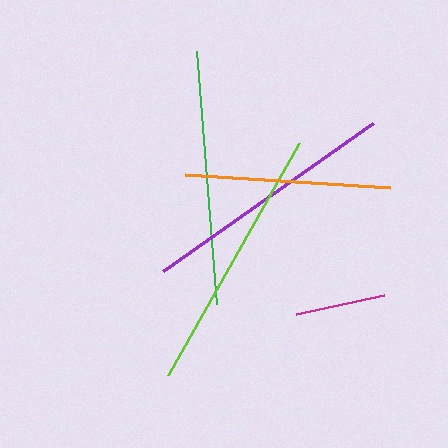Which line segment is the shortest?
The magenta line is the shortest at approximately 90 pixels.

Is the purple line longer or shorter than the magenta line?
The purple line is longer than the magenta line.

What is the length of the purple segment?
The purple segment is approximately 256 pixels long.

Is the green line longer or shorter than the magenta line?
The green line is longer than the magenta line.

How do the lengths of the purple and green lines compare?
The purple and green lines are approximately the same length.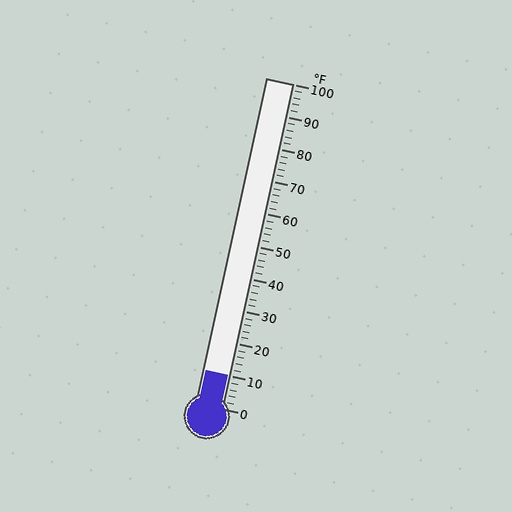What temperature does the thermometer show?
The thermometer shows approximately 10°F.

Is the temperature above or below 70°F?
The temperature is below 70°F.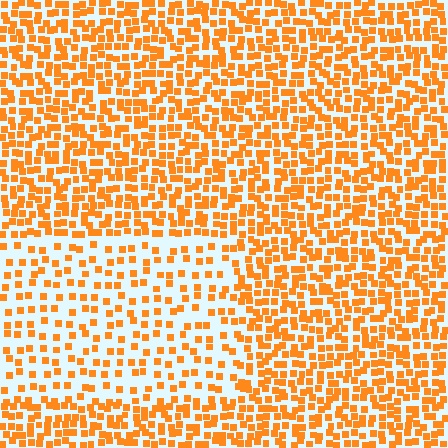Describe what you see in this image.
The image contains small orange elements arranged at two different densities. A rectangle-shaped region is visible where the elements are less densely packed than the surrounding area.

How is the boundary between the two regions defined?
The boundary is defined by a change in element density (approximately 2.1x ratio). All elements are the same color, size, and shape.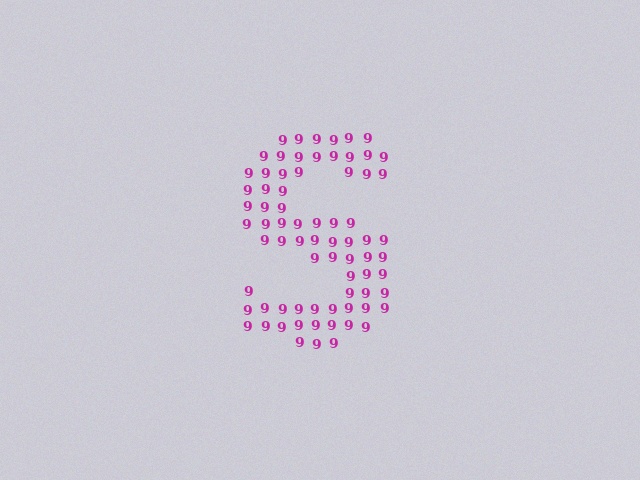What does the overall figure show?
The overall figure shows the letter S.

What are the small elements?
The small elements are digit 9's.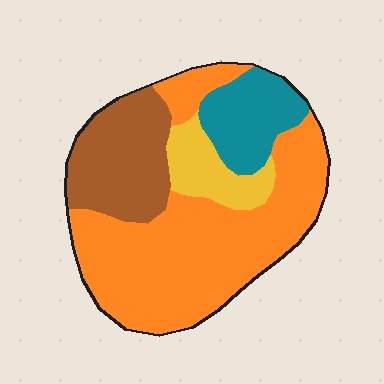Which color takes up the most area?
Orange, at roughly 55%.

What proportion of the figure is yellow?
Yellow covers roughly 10% of the figure.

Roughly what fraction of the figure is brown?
Brown takes up about one fifth (1/5) of the figure.